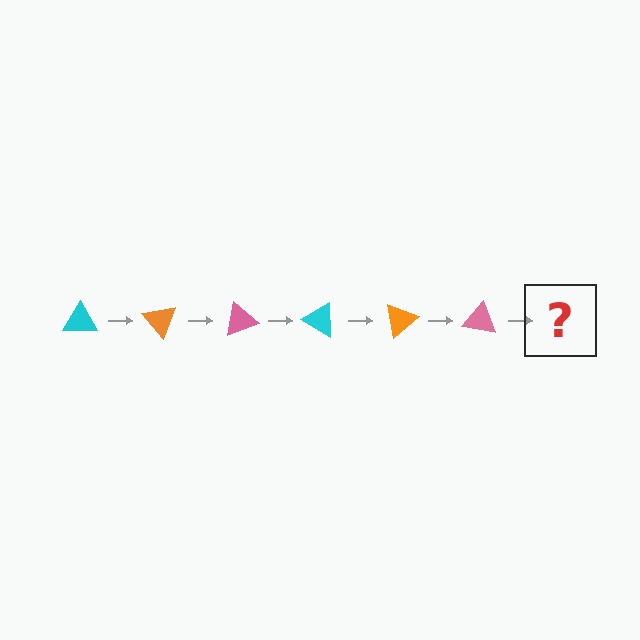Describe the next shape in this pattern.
It should be a cyan triangle, rotated 300 degrees from the start.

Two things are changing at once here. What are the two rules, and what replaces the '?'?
The two rules are that it rotates 50 degrees each step and the color cycles through cyan, orange, and pink. The '?' should be a cyan triangle, rotated 300 degrees from the start.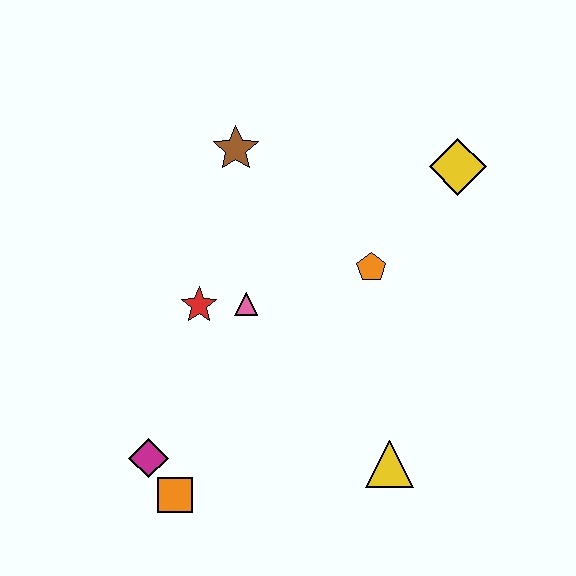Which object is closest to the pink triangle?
The red star is closest to the pink triangle.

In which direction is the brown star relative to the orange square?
The brown star is above the orange square.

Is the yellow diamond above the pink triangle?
Yes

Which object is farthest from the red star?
The yellow diamond is farthest from the red star.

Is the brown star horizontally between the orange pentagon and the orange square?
Yes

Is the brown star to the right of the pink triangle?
No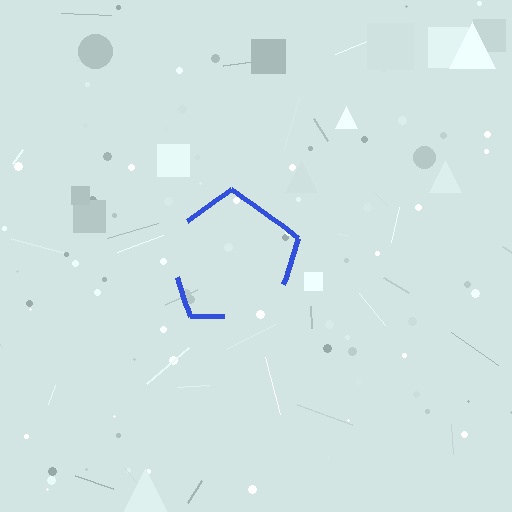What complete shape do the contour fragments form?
The contour fragments form a pentagon.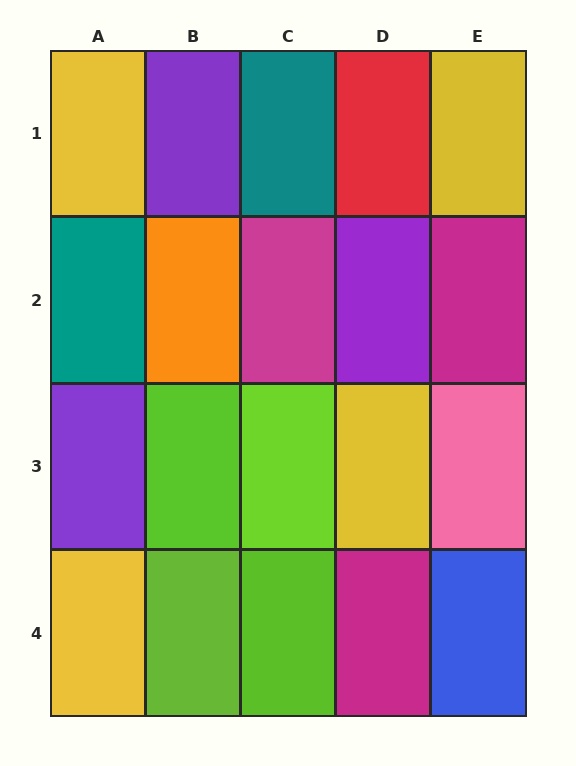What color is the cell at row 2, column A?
Teal.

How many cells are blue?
1 cell is blue.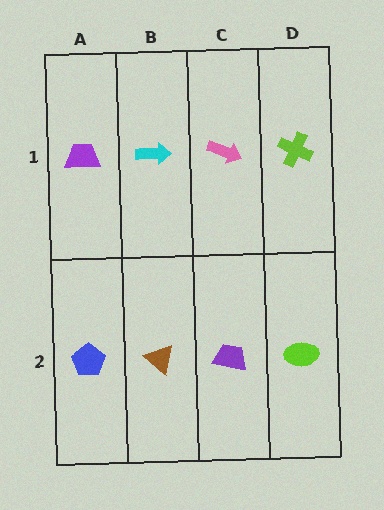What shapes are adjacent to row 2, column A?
A purple trapezoid (row 1, column A), a brown triangle (row 2, column B).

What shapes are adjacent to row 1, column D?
A lime ellipse (row 2, column D), a pink arrow (row 1, column C).